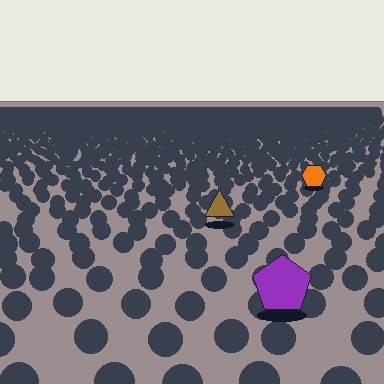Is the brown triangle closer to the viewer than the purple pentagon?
No. The purple pentagon is closer — you can tell from the texture gradient: the ground texture is coarser near it.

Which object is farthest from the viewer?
The orange hexagon is farthest from the viewer. It appears smaller and the ground texture around it is denser.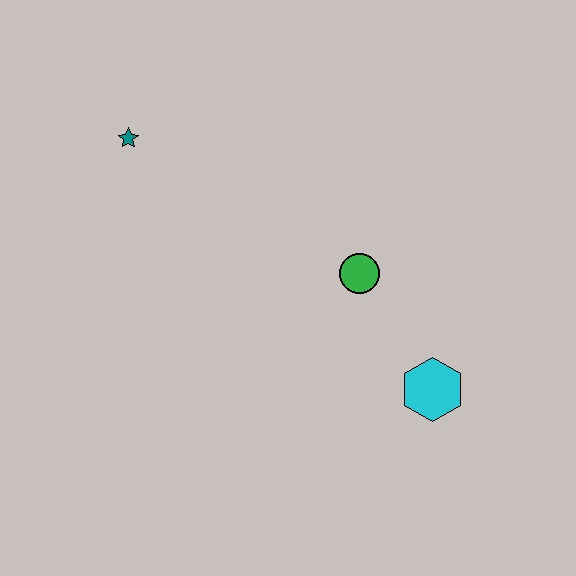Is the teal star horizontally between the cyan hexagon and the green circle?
No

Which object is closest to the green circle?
The cyan hexagon is closest to the green circle.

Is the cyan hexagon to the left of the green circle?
No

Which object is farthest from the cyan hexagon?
The teal star is farthest from the cyan hexagon.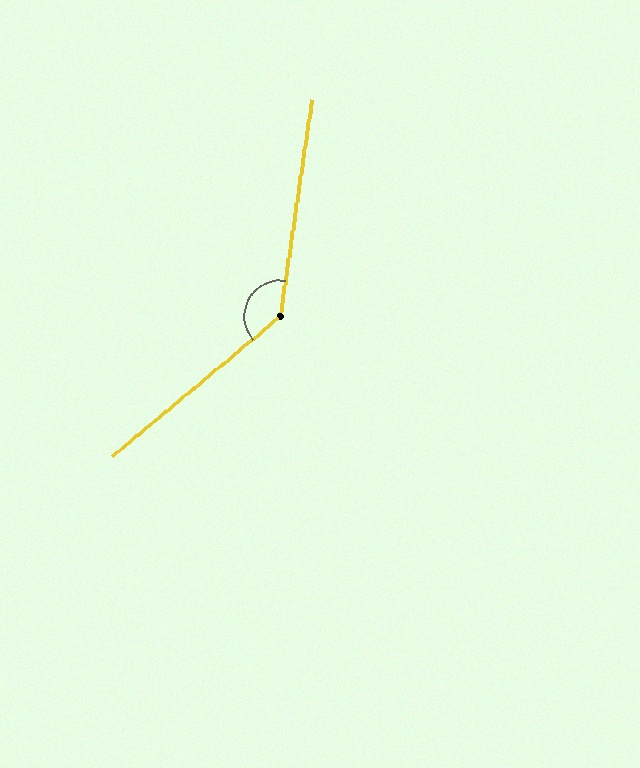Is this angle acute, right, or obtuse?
It is obtuse.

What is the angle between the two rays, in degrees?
Approximately 138 degrees.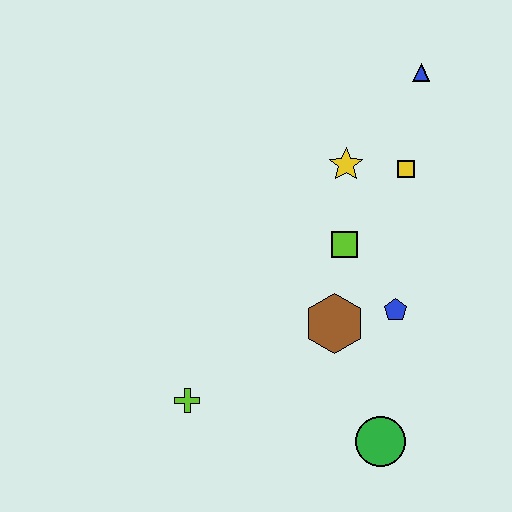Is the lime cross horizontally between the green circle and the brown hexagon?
No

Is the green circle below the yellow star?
Yes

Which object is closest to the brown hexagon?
The blue pentagon is closest to the brown hexagon.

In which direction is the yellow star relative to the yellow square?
The yellow star is to the left of the yellow square.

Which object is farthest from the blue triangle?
The lime cross is farthest from the blue triangle.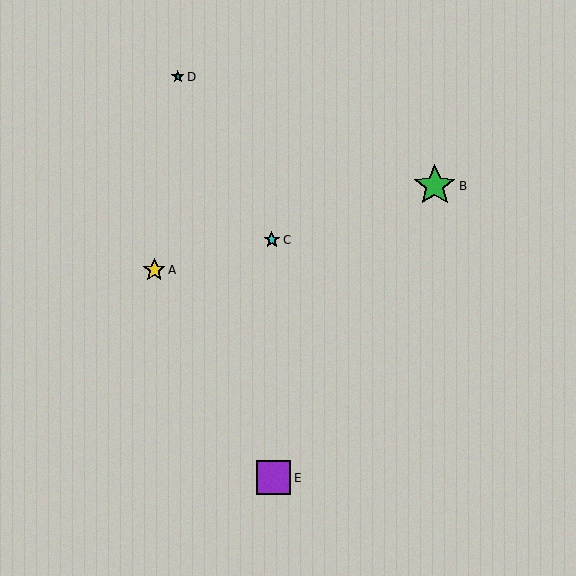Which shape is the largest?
The green star (labeled B) is the largest.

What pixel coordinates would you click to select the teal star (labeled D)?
Click at (178, 77) to select the teal star D.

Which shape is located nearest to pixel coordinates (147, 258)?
The yellow star (labeled A) at (154, 270) is nearest to that location.